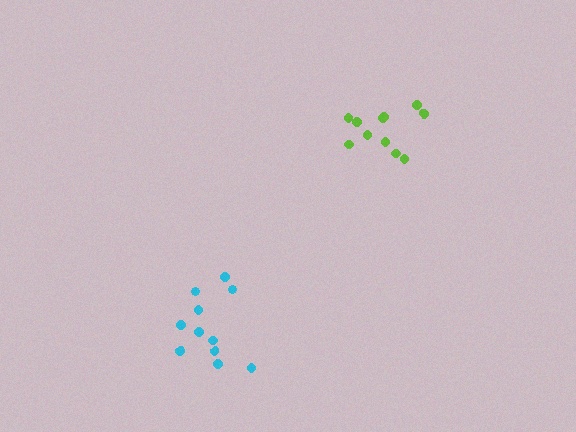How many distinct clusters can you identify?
There are 2 distinct clusters.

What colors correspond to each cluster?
The clusters are colored: lime, cyan.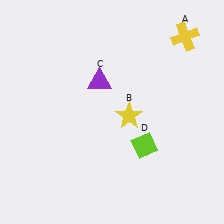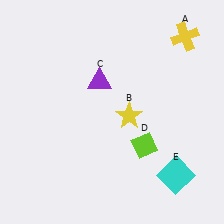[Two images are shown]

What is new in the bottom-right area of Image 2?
A cyan square (E) was added in the bottom-right area of Image 2.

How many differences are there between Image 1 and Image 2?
There is 1 difference between the two images.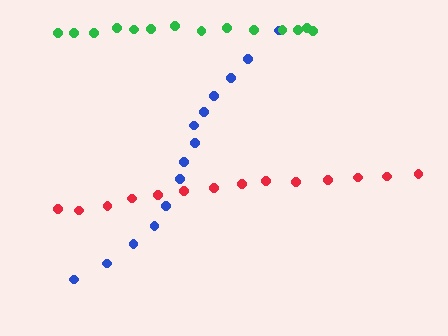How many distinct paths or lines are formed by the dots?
There are 3 distinct paths.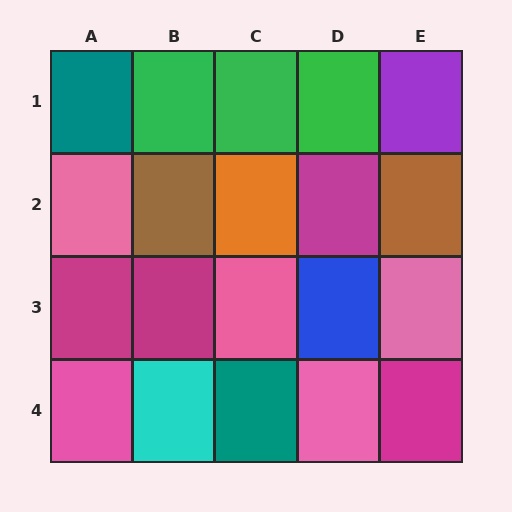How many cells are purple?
1 cell is purple.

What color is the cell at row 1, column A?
Teal.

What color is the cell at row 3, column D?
Blue.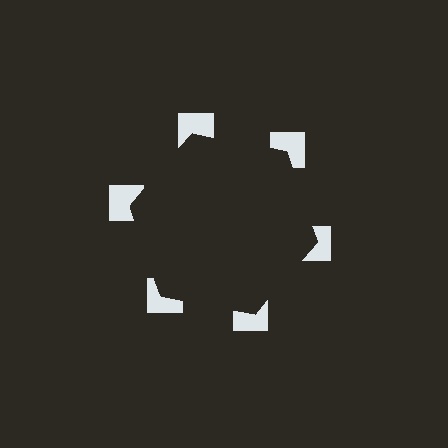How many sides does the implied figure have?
6 sides.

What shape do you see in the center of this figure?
An illusory hexagon — its edges are inferred from the aligned wedge cuts in the notched squares, not physically drawn.